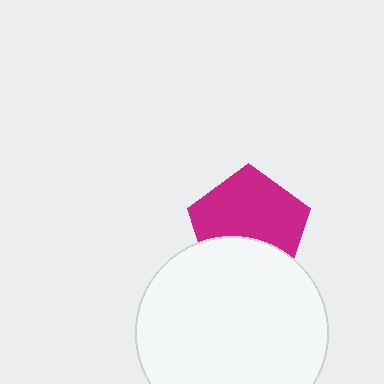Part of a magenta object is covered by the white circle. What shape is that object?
It is a pentagon.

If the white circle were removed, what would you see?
You would see the complete magenta pentagon.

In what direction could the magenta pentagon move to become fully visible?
The magenta pentagon could move up. That would shift it out from behind the white circle entirely.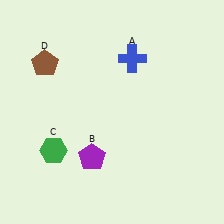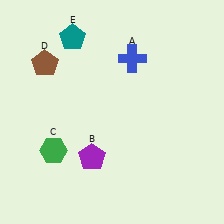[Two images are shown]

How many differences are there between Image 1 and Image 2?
There is 1 difference between the two images.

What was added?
A teal pentagon (E) was added in Image 2.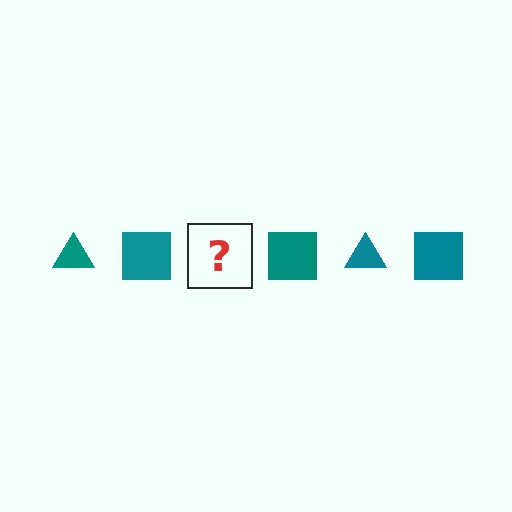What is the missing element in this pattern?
The missing element is a teal triangle.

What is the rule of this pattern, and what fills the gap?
The rule is that the pattern cycles through triangle, square shapes in teal. The gap should be filled with a teal triangle.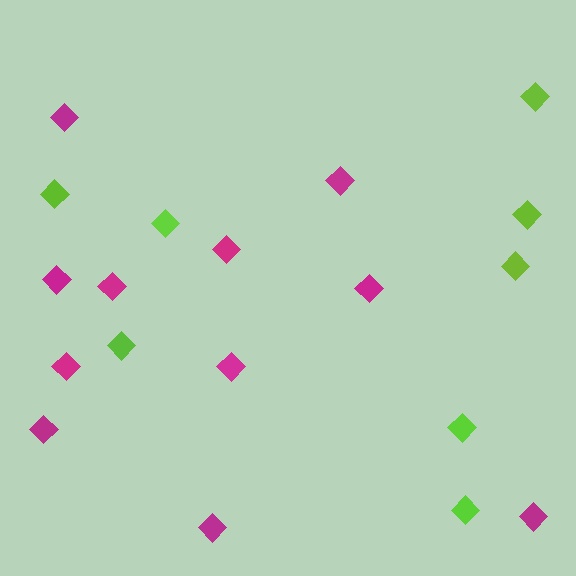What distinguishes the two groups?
There are 2 groups: one group of lime diamonds (8) and one group of magenta diamonds (11).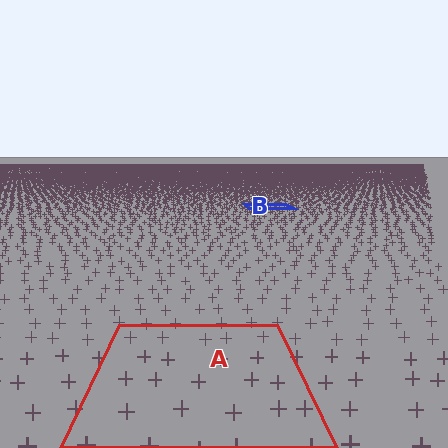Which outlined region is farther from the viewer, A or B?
Region B is farther from the viewer — the texture elements inside it appear smaller and more densely packed.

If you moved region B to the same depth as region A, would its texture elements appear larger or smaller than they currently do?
They would appear larger. At a closer depth, the same texture elements are projected at a bigger on-screen size.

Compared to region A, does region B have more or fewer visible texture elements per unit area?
Region B has more texture elements per unit area — they are packed more densely because it is farther away.